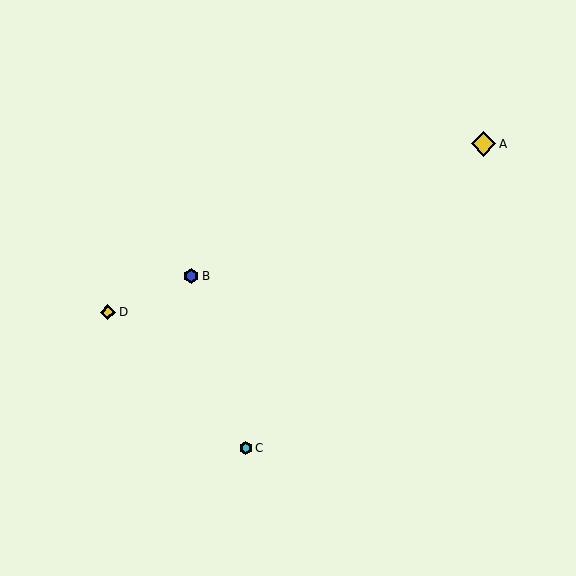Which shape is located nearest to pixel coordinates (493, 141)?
The yellow diamond (labeled A) at (484, 144) is nearest to that location.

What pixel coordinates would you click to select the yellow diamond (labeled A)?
Click at (484, 144) to select the yellow diamond A.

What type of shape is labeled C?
Shape C is a cyan hexagon.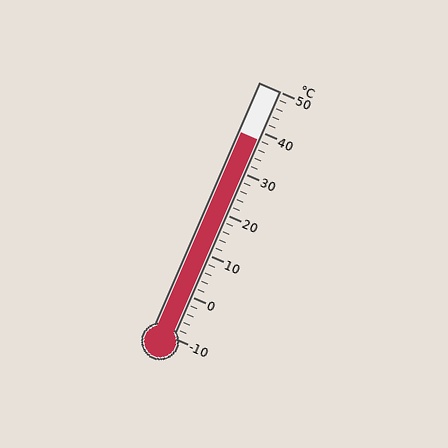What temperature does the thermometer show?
The thermometer shows approximately 38°C.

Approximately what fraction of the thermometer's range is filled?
The thermometer is filled to approximately 80% of its range.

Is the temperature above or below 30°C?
The temperature is above 30°C.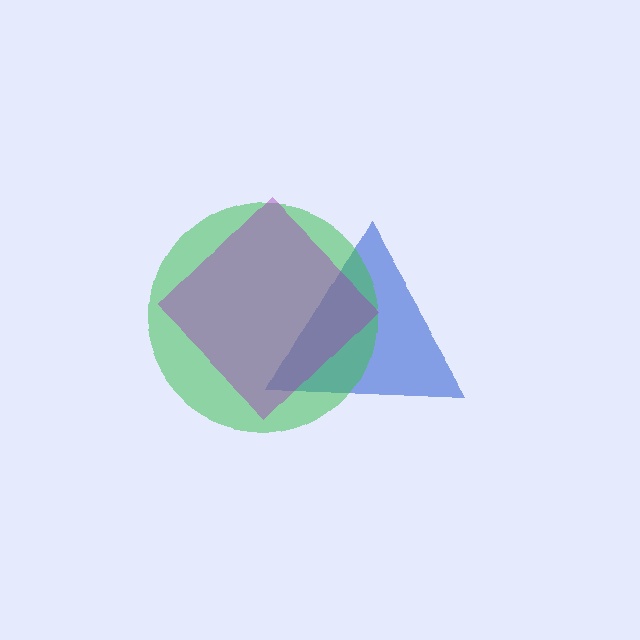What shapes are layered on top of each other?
The layered shapes are: a blue triangle, a green circle, a purple diamond.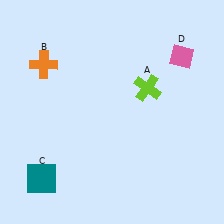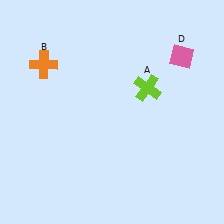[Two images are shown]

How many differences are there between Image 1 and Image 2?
There is 1 difference between the two images.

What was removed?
The teal square (C) was removed in Image 2.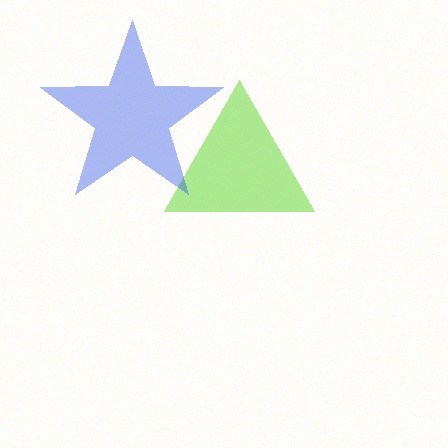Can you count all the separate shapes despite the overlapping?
Yes, there are 2 separate shapes.